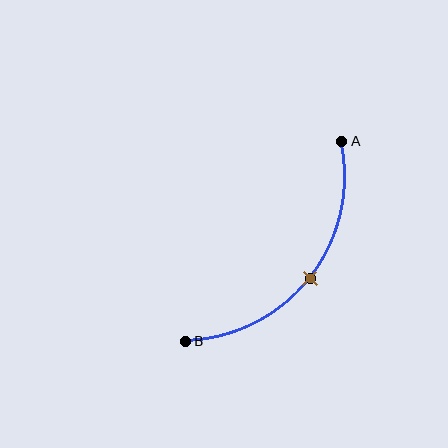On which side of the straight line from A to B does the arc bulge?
The arc bulges below and to the right of the straight line connecting A and B.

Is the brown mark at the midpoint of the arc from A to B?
Yes. The brown mark lies on the arc at equal arc-length from both A and B — it is the arc midpoint.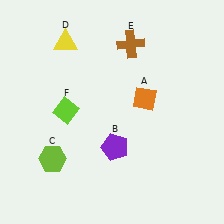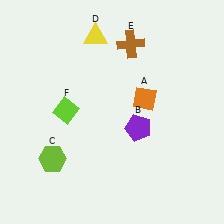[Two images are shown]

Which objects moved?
The objects that moved are: the purple pentagon (B), the yellow triangle (D).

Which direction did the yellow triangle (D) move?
The yellow triangle (D) moved right.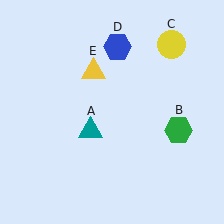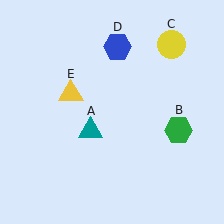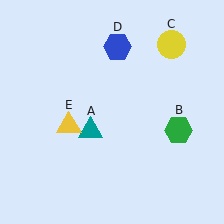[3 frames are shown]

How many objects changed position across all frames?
1 object changed position: yellow triangle (object E).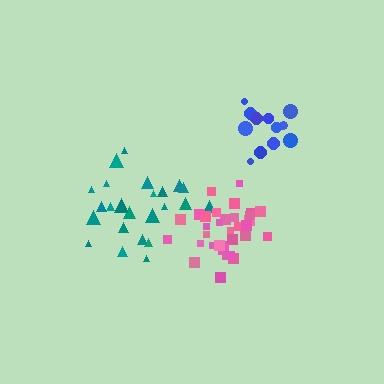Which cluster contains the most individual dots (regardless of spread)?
Pink (34).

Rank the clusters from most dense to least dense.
pink, teal, blue.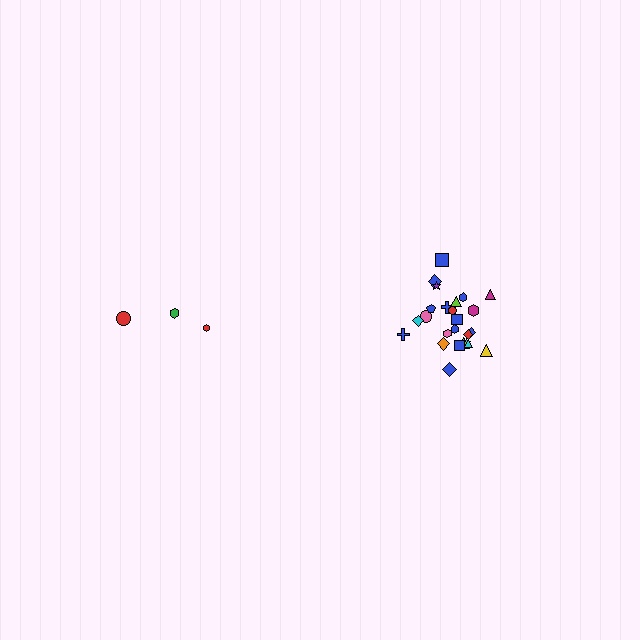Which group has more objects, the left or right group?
The right group.